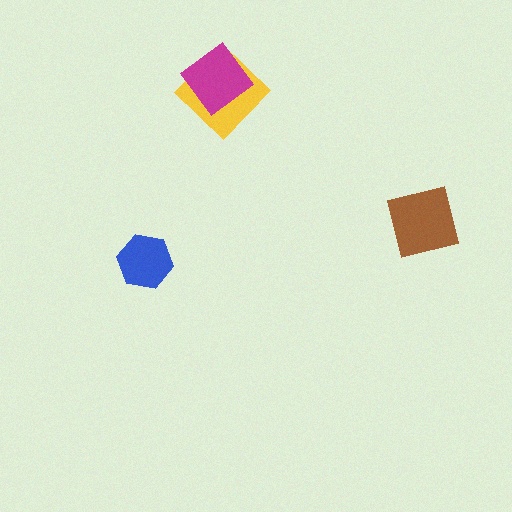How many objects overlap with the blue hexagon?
0 objects overlap with the blue hexagon.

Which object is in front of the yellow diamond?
The magenta diamond is in front of the yellow diamond.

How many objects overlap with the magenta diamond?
1 object overlaps with the magenta diamond.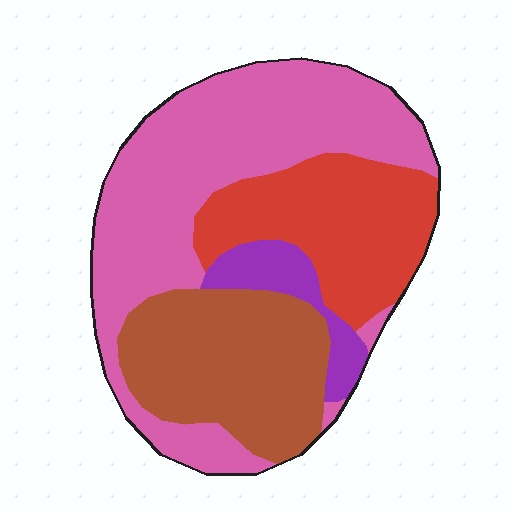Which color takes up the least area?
Purple, at roughly 5%.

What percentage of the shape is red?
Red covers 23% of the shape.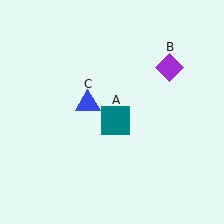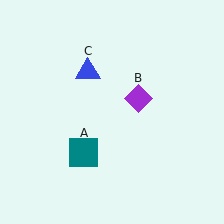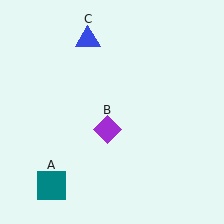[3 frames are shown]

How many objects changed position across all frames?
3 objects changed position: teal square (object A), purple diamond (object B), blue triangle (object C).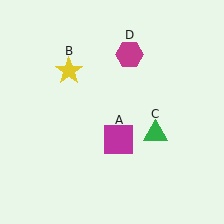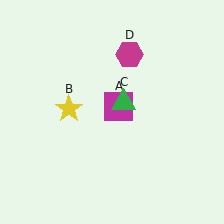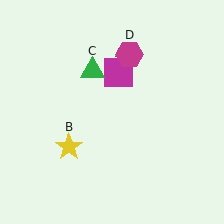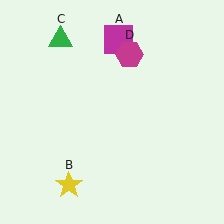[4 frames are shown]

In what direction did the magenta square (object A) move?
The magenta square (object A) moved up.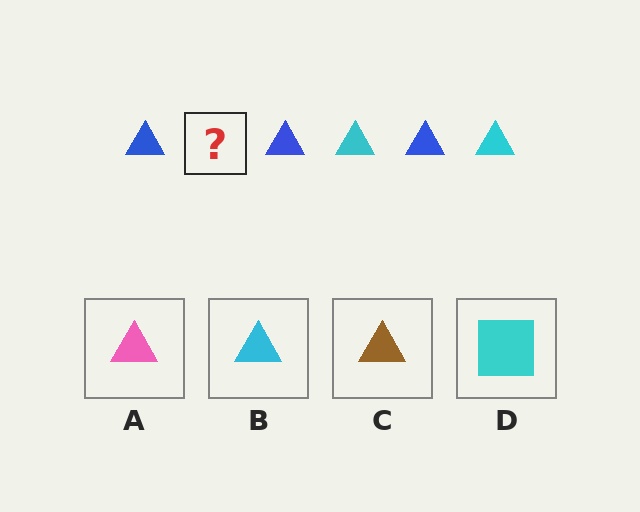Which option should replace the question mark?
Option B.